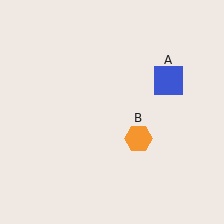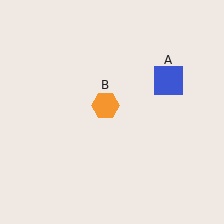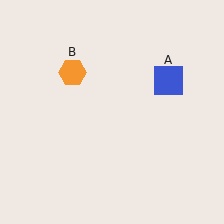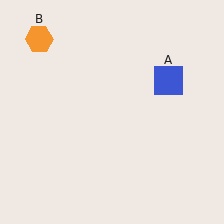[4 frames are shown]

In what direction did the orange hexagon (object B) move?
The orange hexagon (object B) moved up and to the left.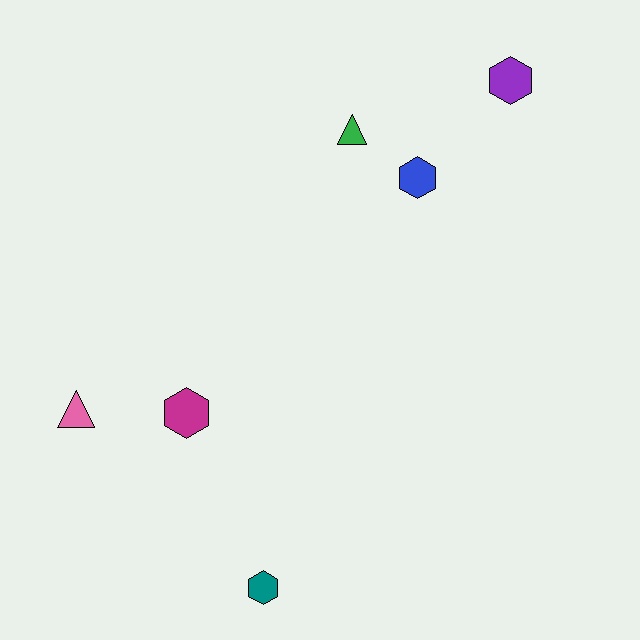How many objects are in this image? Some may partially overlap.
There are 6 objects.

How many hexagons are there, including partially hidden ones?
There are 4 hexagons.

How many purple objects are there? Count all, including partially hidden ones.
There is 1 purple object.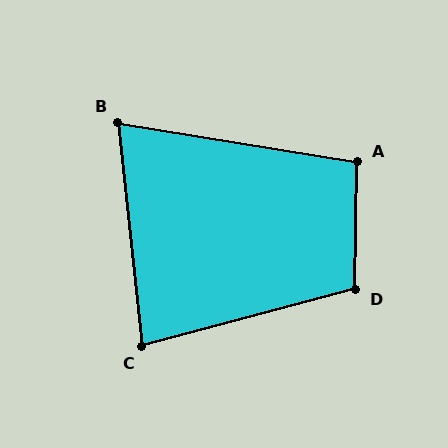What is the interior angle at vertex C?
Approximately 81 degrees (acute).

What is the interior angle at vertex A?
Approximately 99 degrees (obtuse).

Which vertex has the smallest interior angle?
B, at approximately 75 degrees.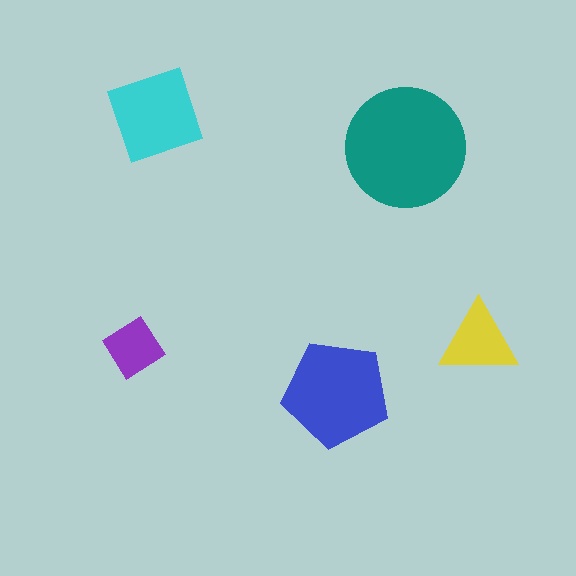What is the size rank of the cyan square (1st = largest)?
3rd.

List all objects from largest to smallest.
The teal circle, the blue pentagon, the cyan square, the yellow triangle, the purple diamond.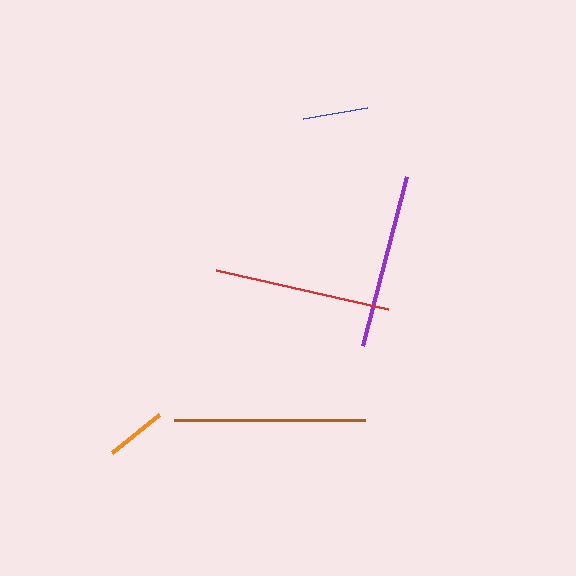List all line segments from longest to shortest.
From longest to shortest: brown, red, purple, blue, orange.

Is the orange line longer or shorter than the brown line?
The brown line is longer than the orange line.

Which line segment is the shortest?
The orange line is the shortest at approximately 60 pixels.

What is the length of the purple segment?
The purple segment is approximately 174 pixels long.